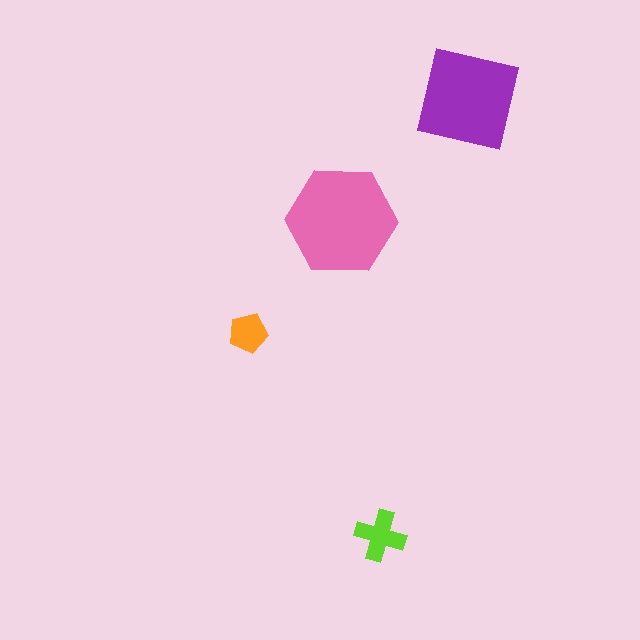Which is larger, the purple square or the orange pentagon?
The purple square.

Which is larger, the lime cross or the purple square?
The purple square.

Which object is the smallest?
The orange pentagon.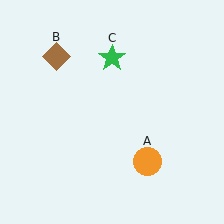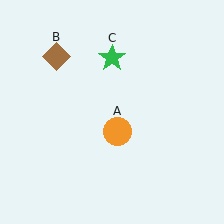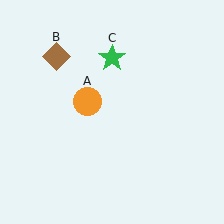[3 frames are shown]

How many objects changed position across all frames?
1 object changed position: orange circle (object A).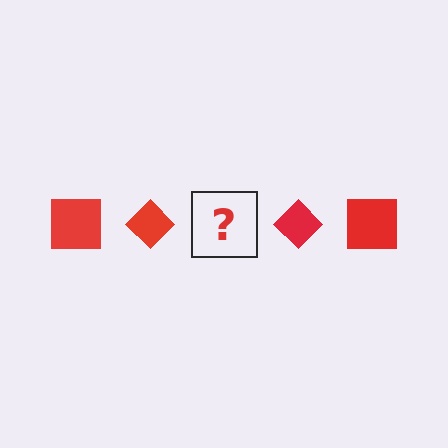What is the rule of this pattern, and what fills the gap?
The rule is that the pattern cycles through square, diamond shapes in red. The gap should be filled with a red square.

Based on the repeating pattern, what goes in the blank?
The blank should be a red square.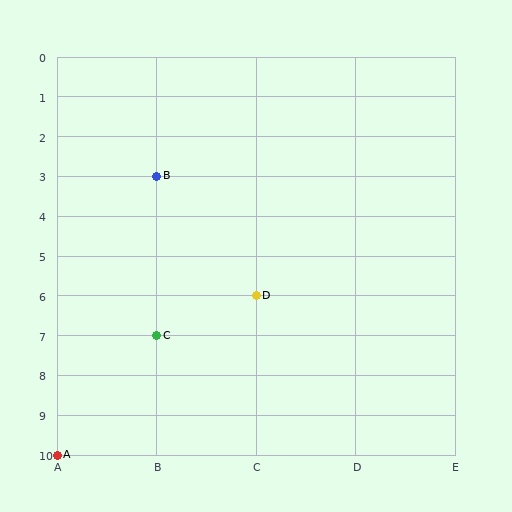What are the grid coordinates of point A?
Point A is at grid coordinates (A, 10).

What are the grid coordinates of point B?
Point B is at grid coordinates (B, 3).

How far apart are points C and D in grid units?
Points C and D are 1 column and 1 row apart (about 1.4 grid units diagonally).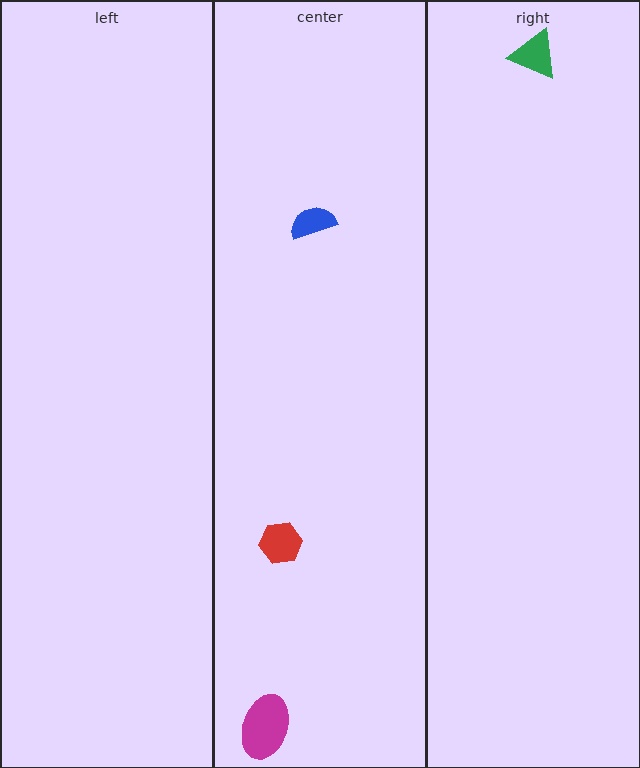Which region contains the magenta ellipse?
The center region.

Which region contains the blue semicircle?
The center region.